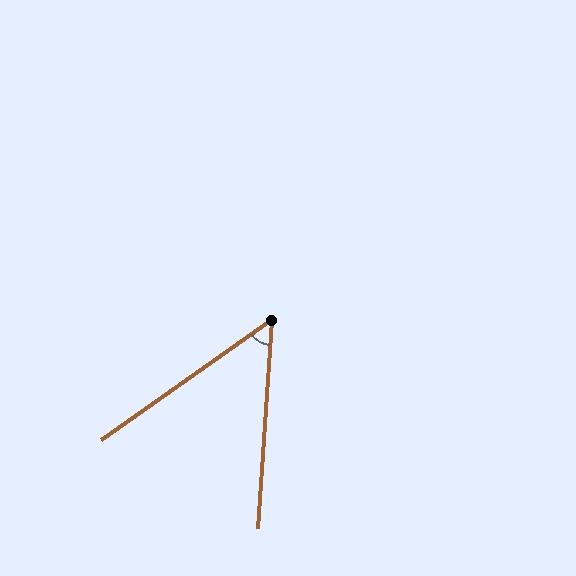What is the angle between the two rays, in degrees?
Approximately 51 degrees.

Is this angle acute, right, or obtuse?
It is acute.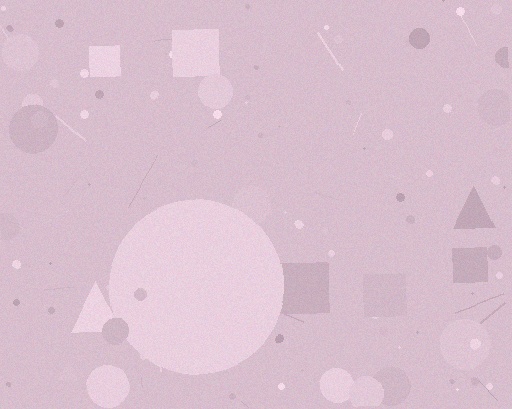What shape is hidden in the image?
A circle is hidden in the image.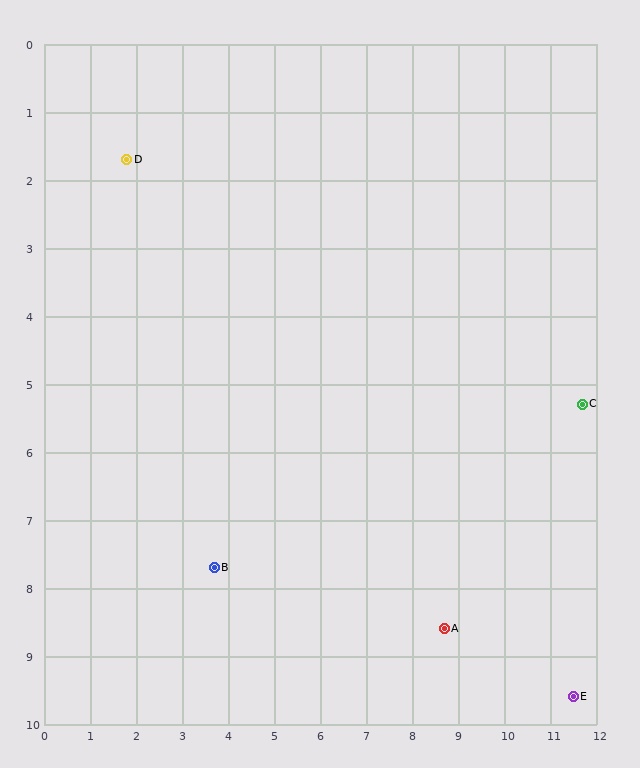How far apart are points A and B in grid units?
Points A and B are about 5.1 grid units apart.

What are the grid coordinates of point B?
Point B is at approximately (3.7, 7.7).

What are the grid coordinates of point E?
Point E is at approximately (11.5, 9.6).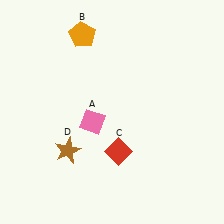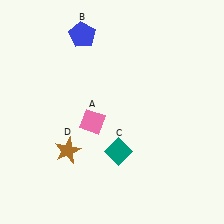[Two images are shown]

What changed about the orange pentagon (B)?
In Image 1, B is orange. In Image 2, it changed to blue.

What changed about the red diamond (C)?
In Image 1, C is red. In Image 2, it changed to teal.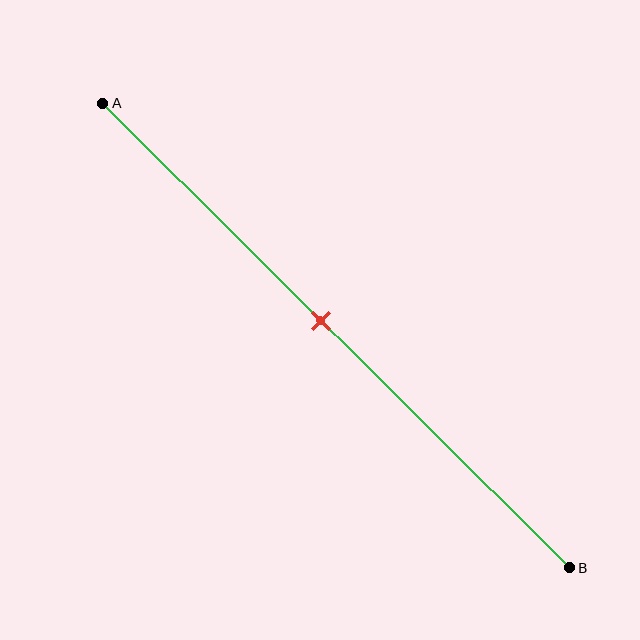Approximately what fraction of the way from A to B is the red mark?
The red mark is approximately 45% of the way from A to B.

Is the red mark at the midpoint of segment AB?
No, the mark is at about 45% from A, not at the 50% midpoint.